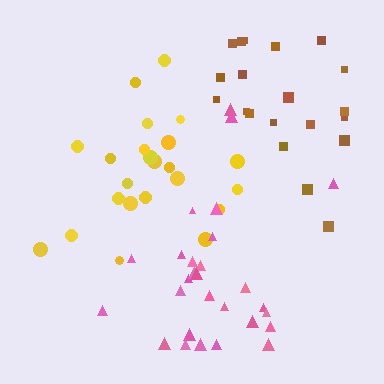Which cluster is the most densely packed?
Yellow.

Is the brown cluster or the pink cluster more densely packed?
Brown.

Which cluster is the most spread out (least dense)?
Pink.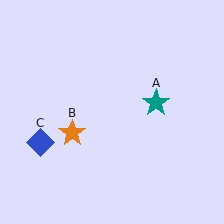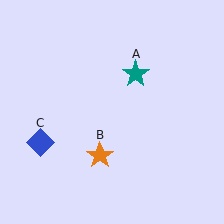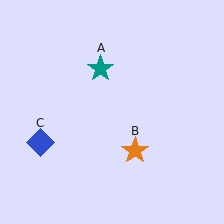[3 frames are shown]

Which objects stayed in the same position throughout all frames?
Blue diamond (object C) remained stationary.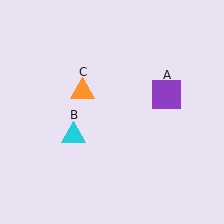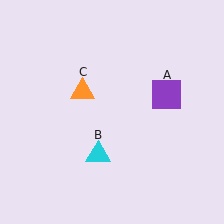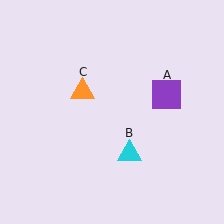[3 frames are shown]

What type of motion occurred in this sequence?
The cyan triangle (object B) rotated counterclockwise around the center of the scene.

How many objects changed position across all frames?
1 object changed position: cyan triangle (object B).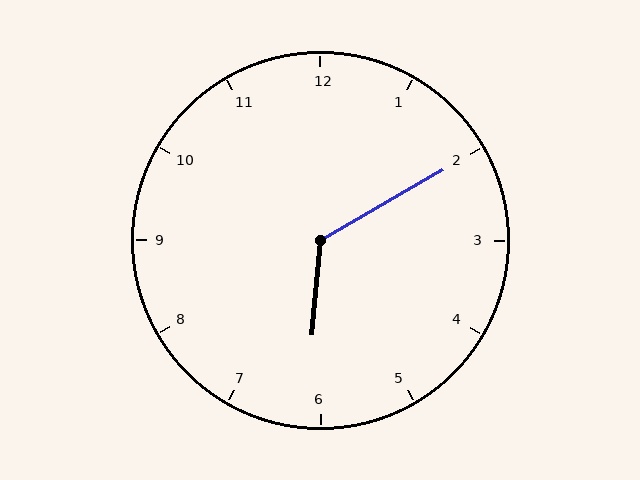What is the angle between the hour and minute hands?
Approximately 125 degrees.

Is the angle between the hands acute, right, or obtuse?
It is obtuse.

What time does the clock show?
6:10.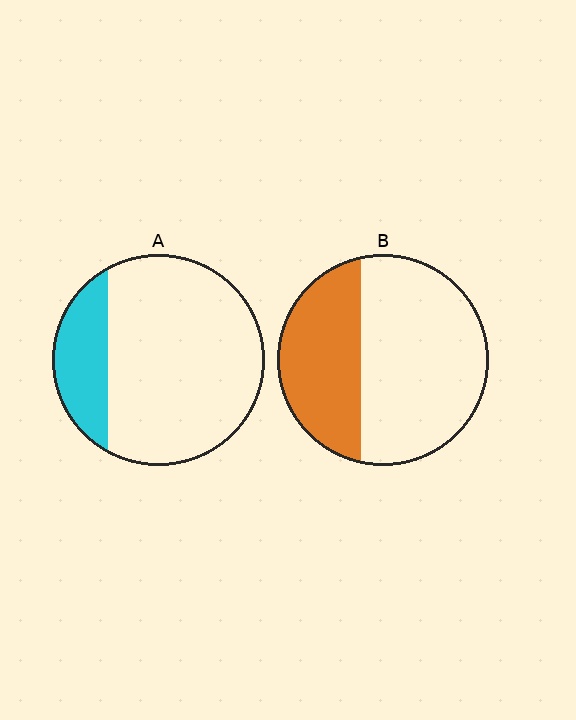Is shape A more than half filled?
No.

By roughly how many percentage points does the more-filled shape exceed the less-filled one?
By roughly 15 percentage points (B over A).